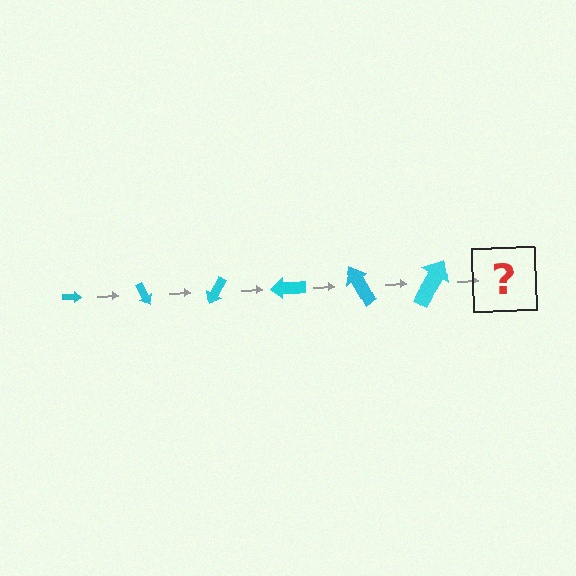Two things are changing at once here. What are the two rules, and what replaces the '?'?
The two rules are that the arrow grows larger each step and it rotates 60 degrees each step. The '?' should be an arrow, larger than the previous one and rotated 360 degrees from the start.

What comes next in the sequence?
The next element should be an arrow, larger than the previous one and rotated 360 degrees from the start.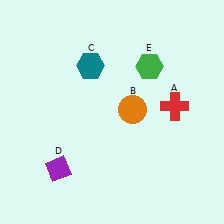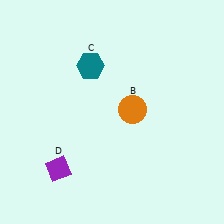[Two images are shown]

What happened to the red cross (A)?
The red cross (A) was removed in Image 2. It was in the top-right area of Image 1.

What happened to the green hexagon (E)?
The green hexagon (E) was removed in Image 2. It was in the top-right area of Image 1.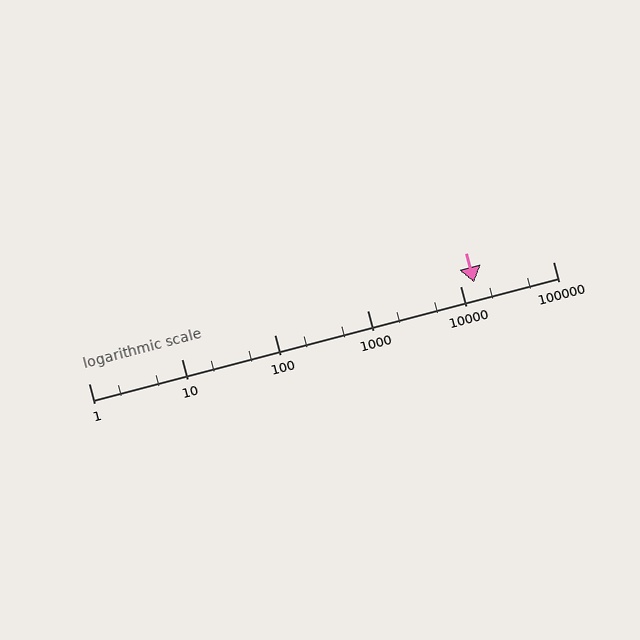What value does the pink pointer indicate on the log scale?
The pointer indicates approximately 14000.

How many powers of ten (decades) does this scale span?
The scale spans 5 decades, from 1 to 100000.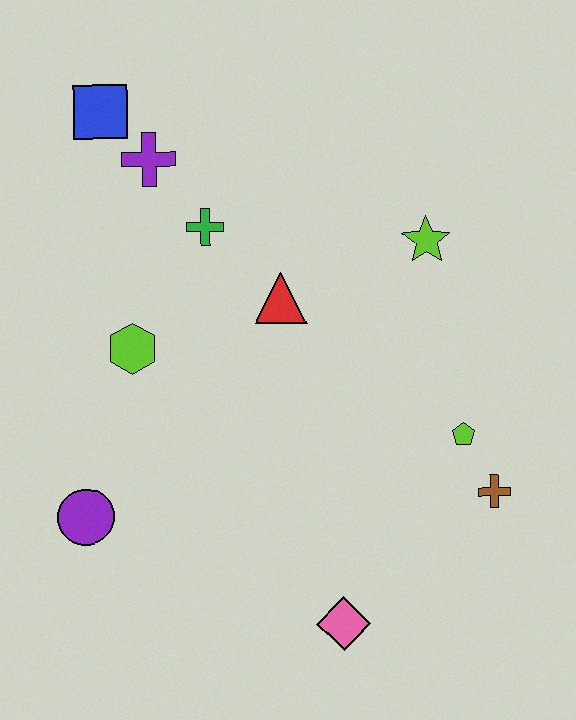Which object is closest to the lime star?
The red triangle is closest to the lime star.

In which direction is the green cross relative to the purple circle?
The green cross is above the purple circle.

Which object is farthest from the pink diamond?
The blue square is farthest from the pink diamond.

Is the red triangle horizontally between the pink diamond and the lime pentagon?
No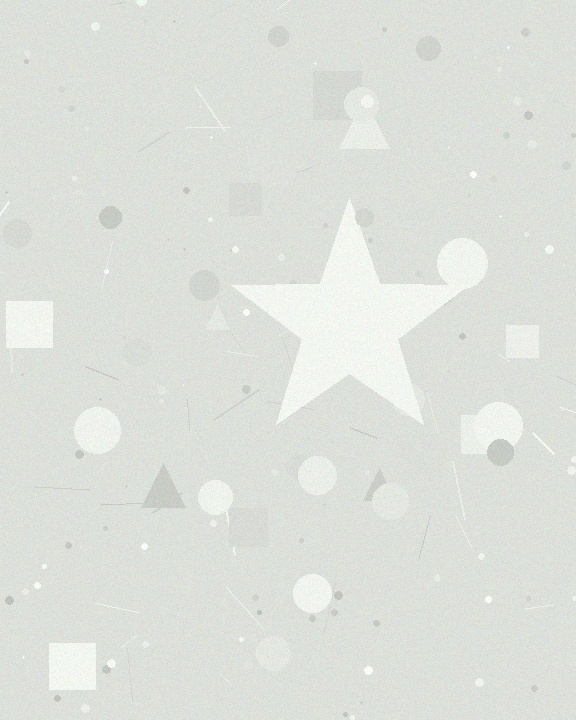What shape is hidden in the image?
A star is hidden in the image.